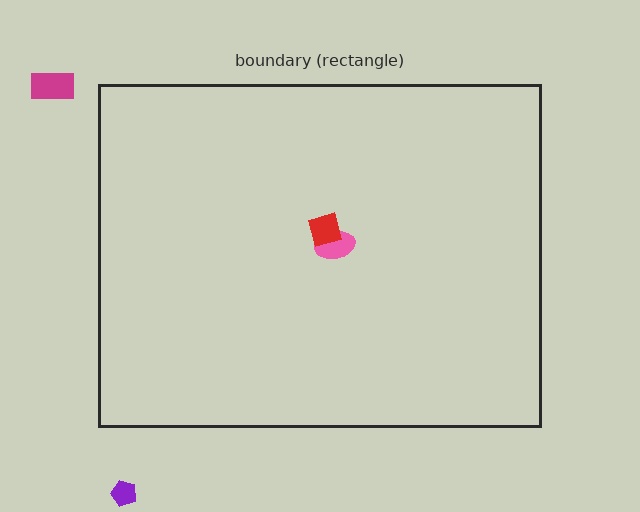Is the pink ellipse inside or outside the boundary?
Inside.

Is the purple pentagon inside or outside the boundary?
Outside.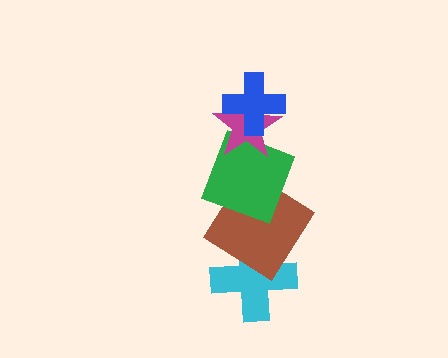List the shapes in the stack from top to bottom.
From top to bottom: the blue cross, the magenta star, the green square, the brown diamond, the cyan cross.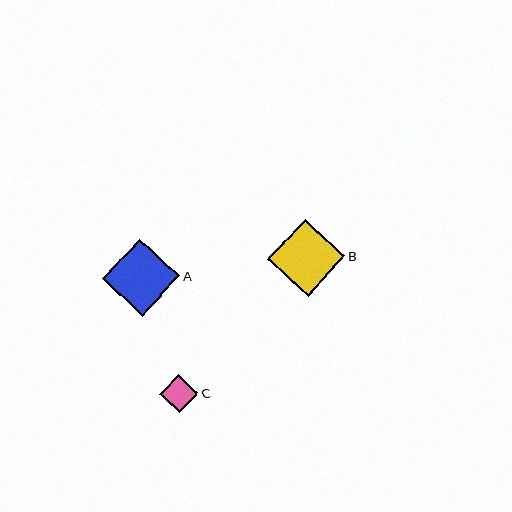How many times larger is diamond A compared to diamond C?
Diamond A is approximately 2.0 times the size of diamond C.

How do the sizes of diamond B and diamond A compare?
Diamond B and diamond A are approximately the same size.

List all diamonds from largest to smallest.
From largest to smallest: B, A, C.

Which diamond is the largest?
Diamond B is the largest with a size of approximately 78 pixels.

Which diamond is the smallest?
Diamond C is the smallest with a size of approximately 38 pixels.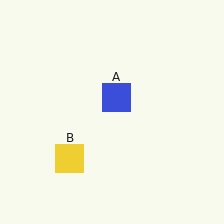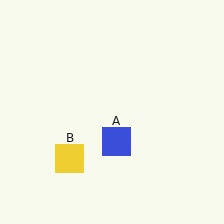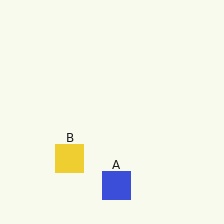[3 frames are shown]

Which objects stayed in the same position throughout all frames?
Yellow square (object B) remained stationary.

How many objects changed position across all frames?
1 object changed position: blue square (object A).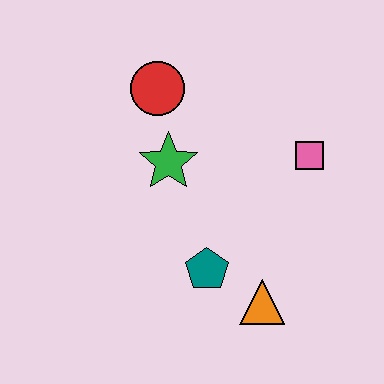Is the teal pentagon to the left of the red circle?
No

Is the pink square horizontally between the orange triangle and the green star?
No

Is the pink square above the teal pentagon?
Yes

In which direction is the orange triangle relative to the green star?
The orange triangle is below the green star.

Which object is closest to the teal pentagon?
The orange triangle is closest to the teal pentagon.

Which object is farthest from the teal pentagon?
The red circle is farthest from the teal pentagon.